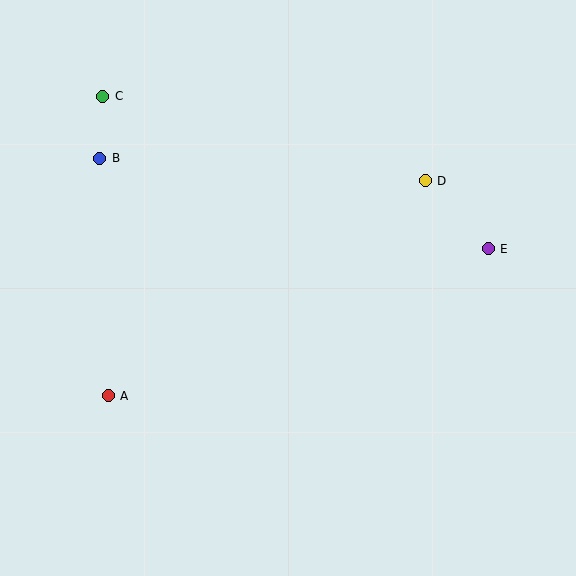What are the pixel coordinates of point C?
Point C is at (103, 96).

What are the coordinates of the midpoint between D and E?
The midpoint between D and E is at (457, 215).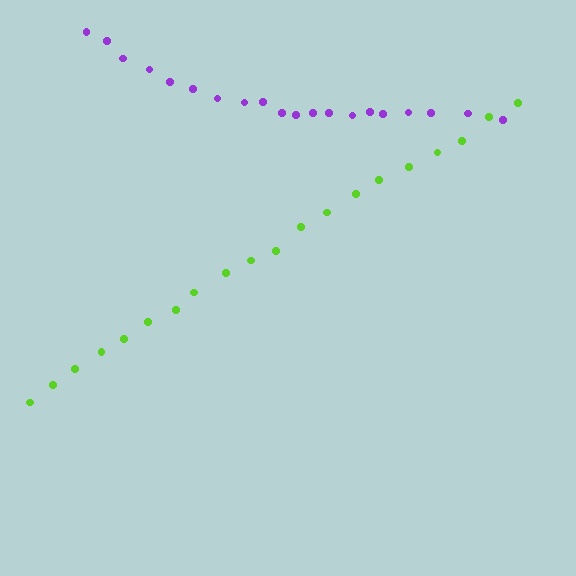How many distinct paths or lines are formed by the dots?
There are 2 distinct paths.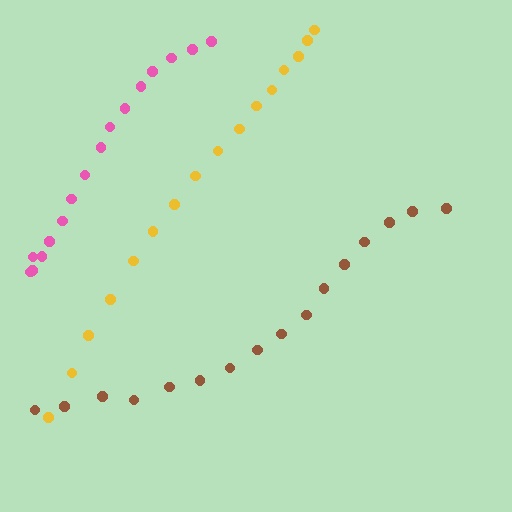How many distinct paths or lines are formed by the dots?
There are 3 distinct paths.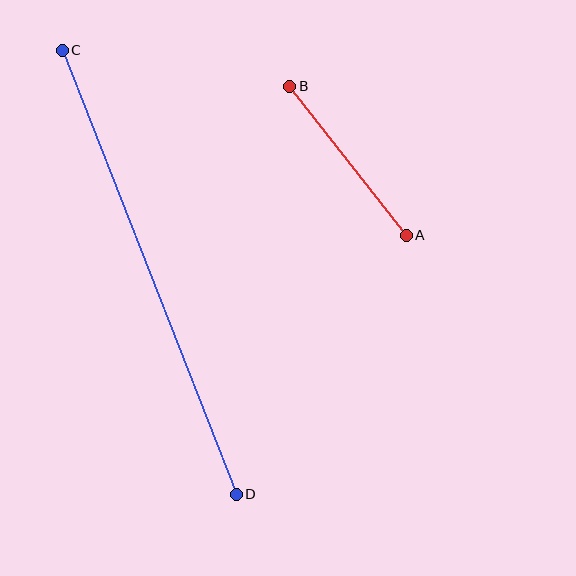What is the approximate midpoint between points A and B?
The midpoint is at approximately (348, 161) pixels.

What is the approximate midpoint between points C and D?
The midpoint is at approximately (149, 272) pixels.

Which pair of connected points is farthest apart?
Points C and D are farthest apart.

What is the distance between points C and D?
The distance is approximately 477 pixels.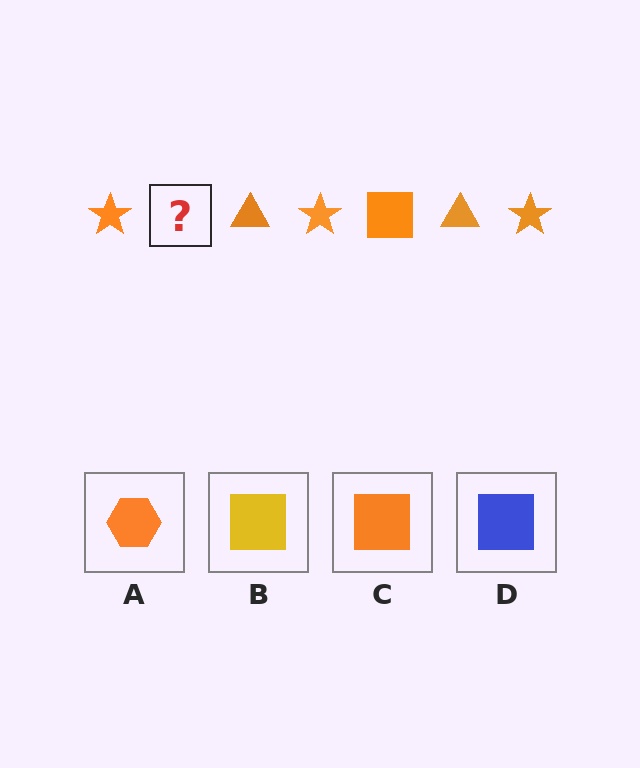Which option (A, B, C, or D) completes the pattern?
C.